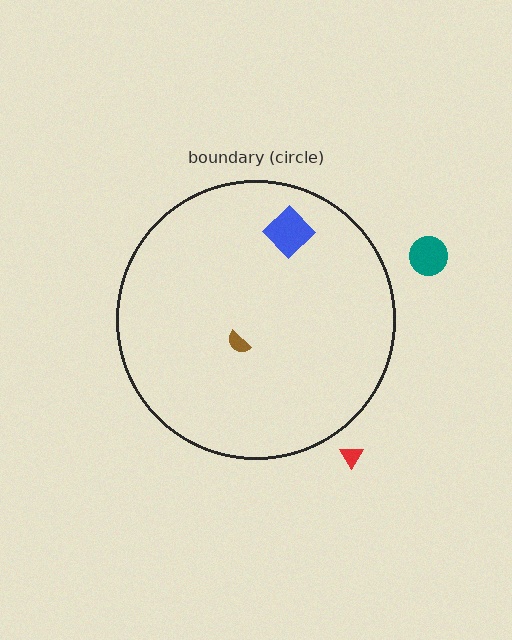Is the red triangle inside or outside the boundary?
Outside.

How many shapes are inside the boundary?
2 inside, 2 outside.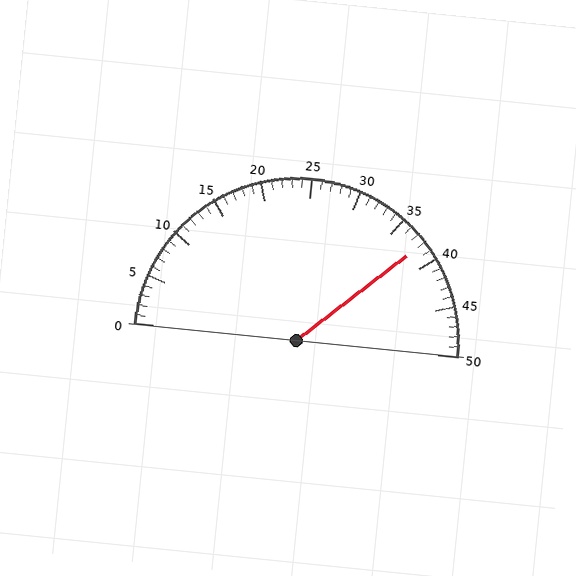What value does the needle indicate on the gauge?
The needle indicates approximately 38.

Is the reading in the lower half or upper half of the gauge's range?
The reading is in the upper half of the range (0 to 50).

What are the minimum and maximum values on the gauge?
The gauge ranges from 0 to 50.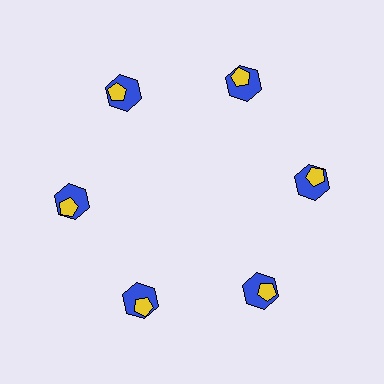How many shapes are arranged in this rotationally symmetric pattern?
There are 12 shapes, arranged in 6 groups of 2.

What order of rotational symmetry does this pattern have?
This pattern has 6-fold rotational symmetry.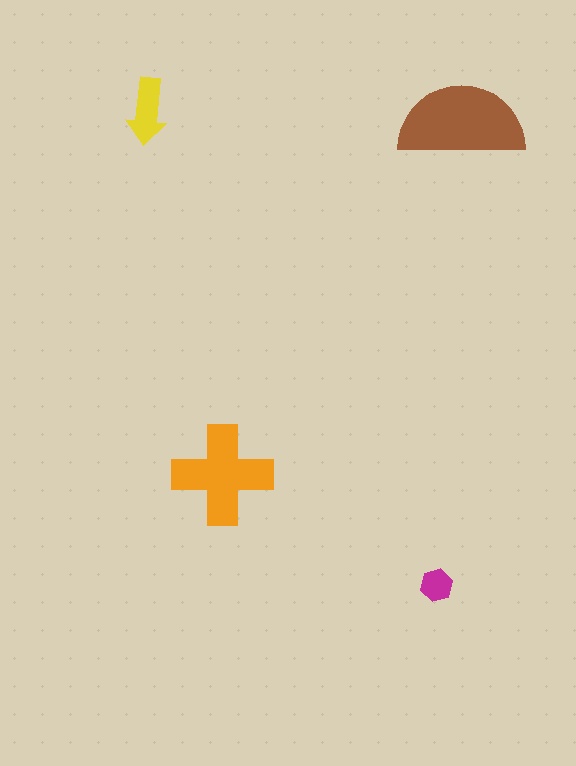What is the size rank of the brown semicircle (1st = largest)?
1st.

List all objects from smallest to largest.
The magenta hexagon, the yellow arrow, the orange cross, the brown semicircle.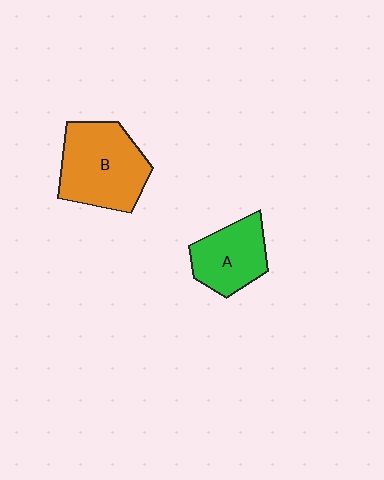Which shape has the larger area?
Shape B (orange).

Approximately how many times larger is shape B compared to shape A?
Approximately 1.5 times.